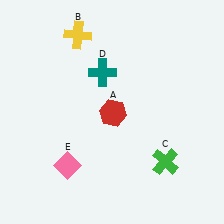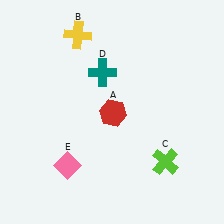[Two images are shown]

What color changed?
The cross (C) changed from green in Image 1 to lime in Image 2.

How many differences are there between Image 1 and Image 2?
There is 1 difference between the two images.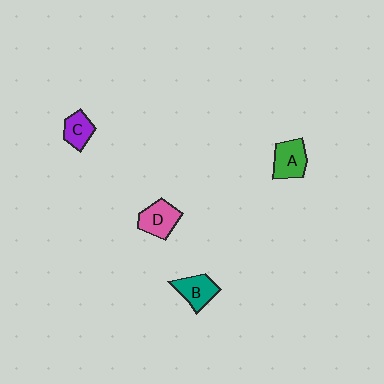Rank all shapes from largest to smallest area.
From largest to smallest: A (green), D (pink), B (teal), C (purple).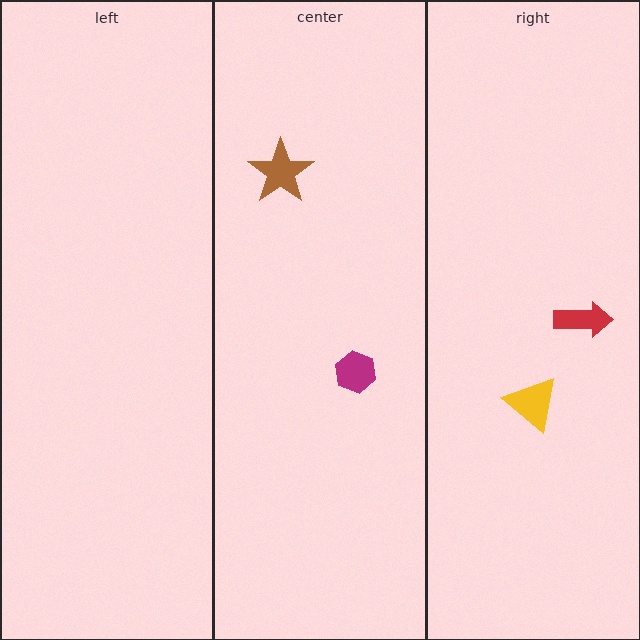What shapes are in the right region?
The yellow triangle, the red arrow.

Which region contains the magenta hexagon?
The center region.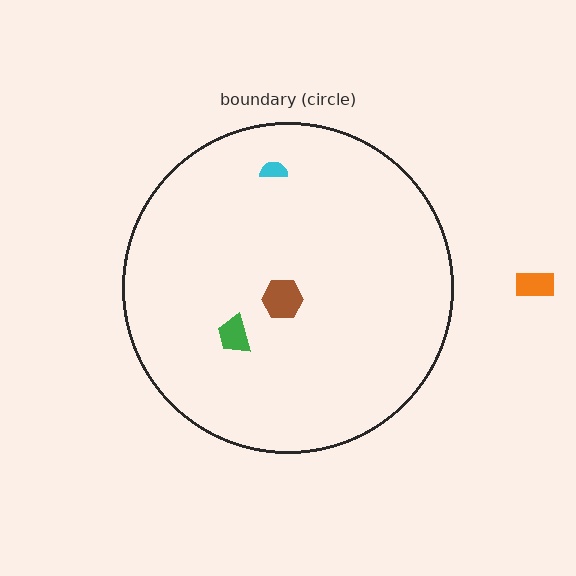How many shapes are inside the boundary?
3 inside, 1 outside.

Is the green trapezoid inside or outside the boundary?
Inside.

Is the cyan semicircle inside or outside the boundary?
Inside.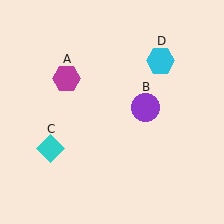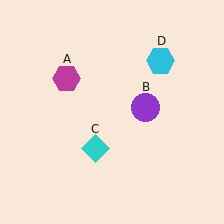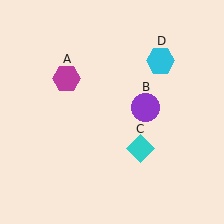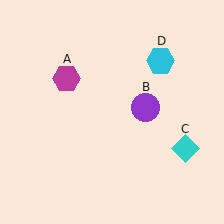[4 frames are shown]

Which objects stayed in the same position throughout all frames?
Magenta hexagon (object A) and purple circle (object B) and cyan hexagon (object D) remained stationary.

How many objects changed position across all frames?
1 object changed position: cyan diamond (object C).